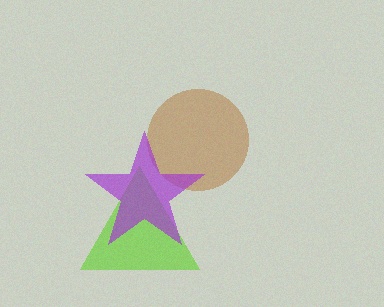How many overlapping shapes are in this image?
There are 3 overlapping shapes in the image.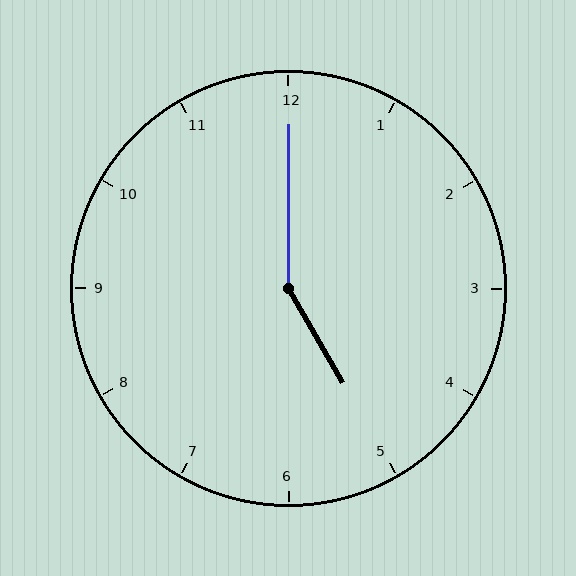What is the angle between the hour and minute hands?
Approximately 150 degrees.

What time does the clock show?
5:00.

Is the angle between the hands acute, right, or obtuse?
It is obtuse.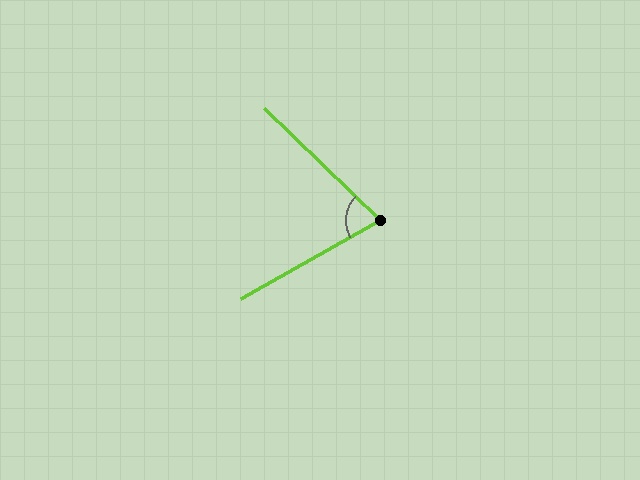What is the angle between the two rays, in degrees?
Approximately 74 degrees.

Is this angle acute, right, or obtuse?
It is acute.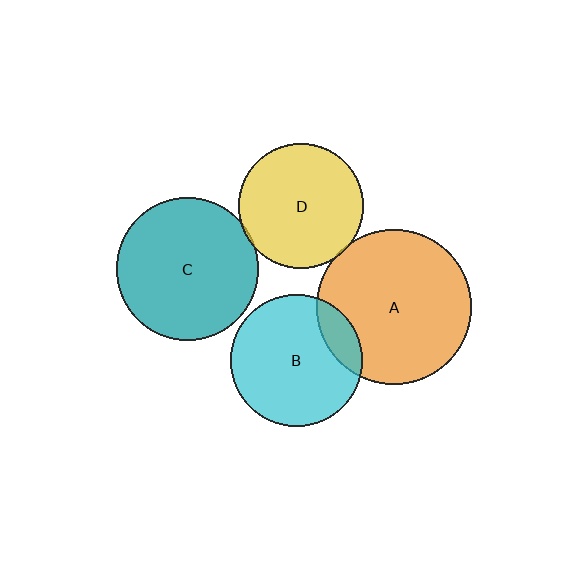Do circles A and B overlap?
Yes.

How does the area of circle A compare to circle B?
Approximately 1.4 times.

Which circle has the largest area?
Circle A (orange).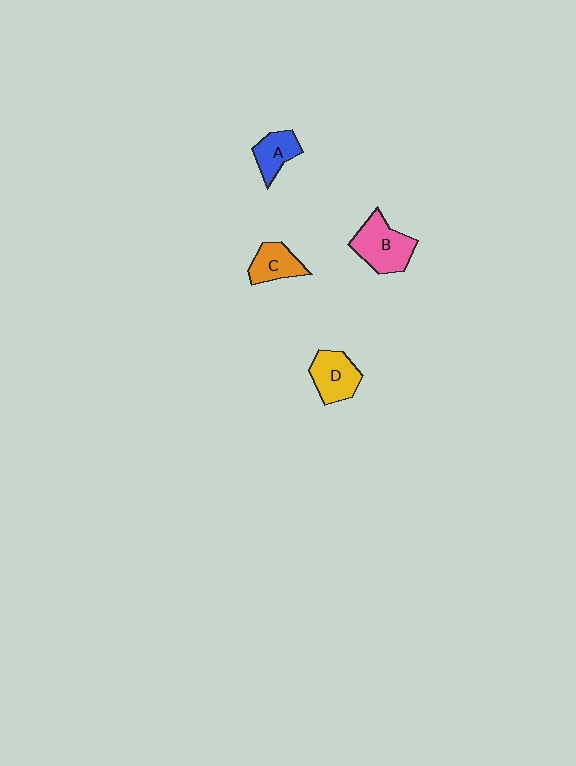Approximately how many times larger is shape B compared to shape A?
Approximately 1.6 times.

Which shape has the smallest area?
Shape A (blue).